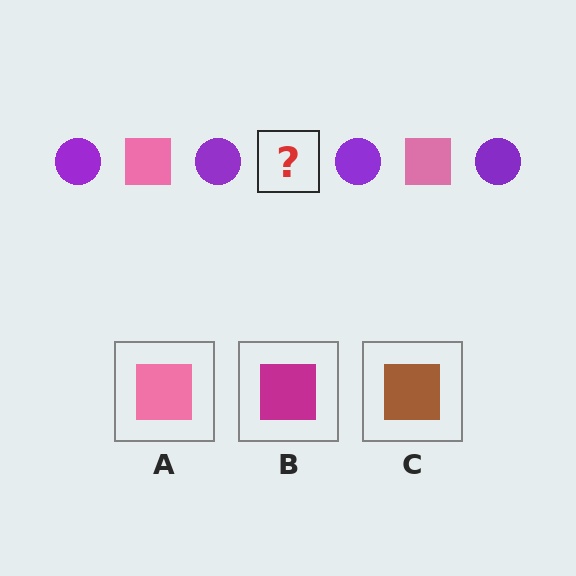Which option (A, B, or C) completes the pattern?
A.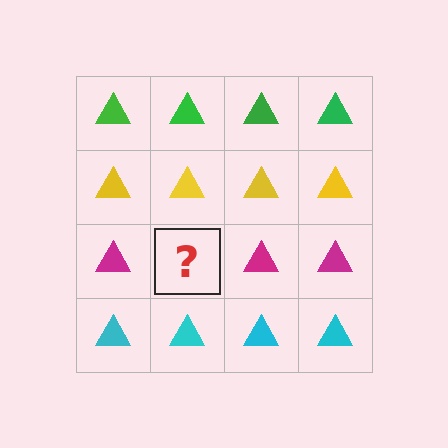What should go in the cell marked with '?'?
The missing cell should contain a magenta triangle.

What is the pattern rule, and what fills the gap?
The rule is that each row has a consistent color. The gap should be filled with a magenta triangle.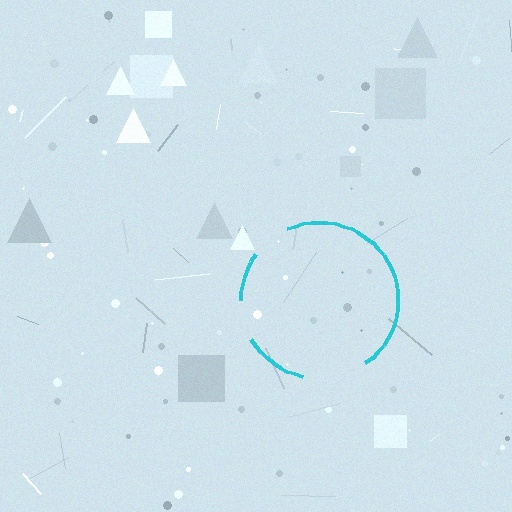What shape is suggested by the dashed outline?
The dashed outline suggests a circle.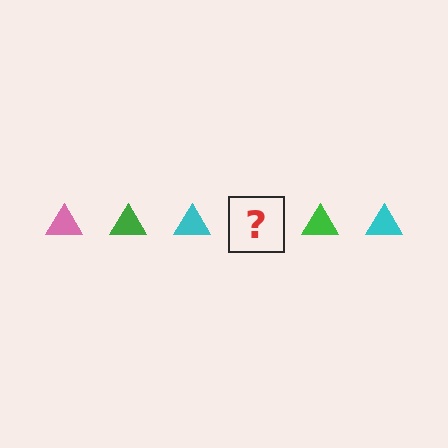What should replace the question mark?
The question mark should be replaced with a pink triangle.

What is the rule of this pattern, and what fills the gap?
The rule is that the pattern cycles through pink, green, cyan triangles. The gap should be filled with a pink triangle.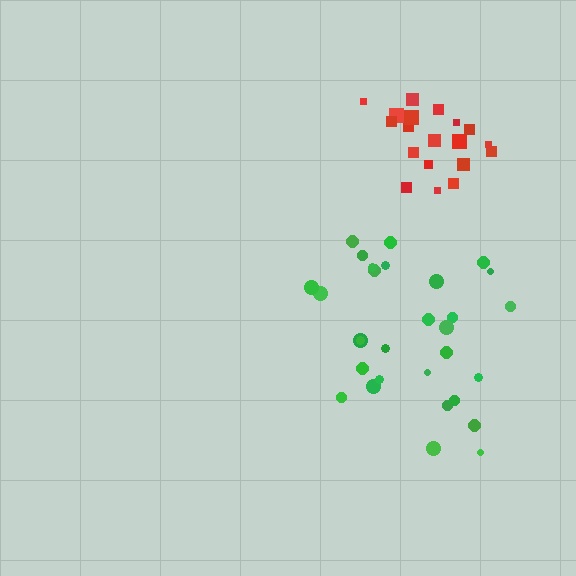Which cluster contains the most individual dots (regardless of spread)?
Green (30).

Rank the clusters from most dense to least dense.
red, green.